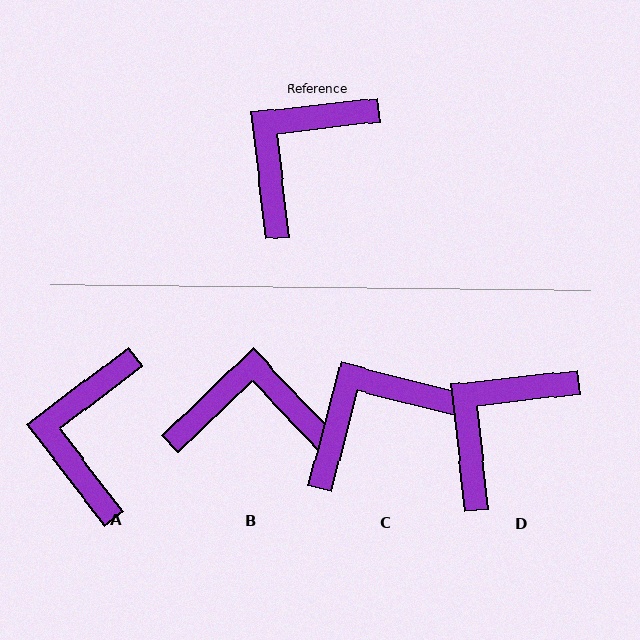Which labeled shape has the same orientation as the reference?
D.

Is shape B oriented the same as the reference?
No, it is off by about 53 degrees.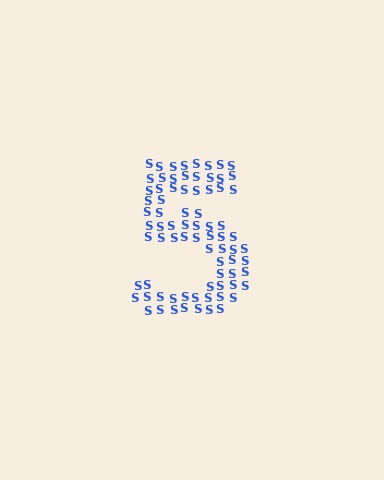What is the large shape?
The large shape is the digit 5.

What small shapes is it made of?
It is made of small letter S's.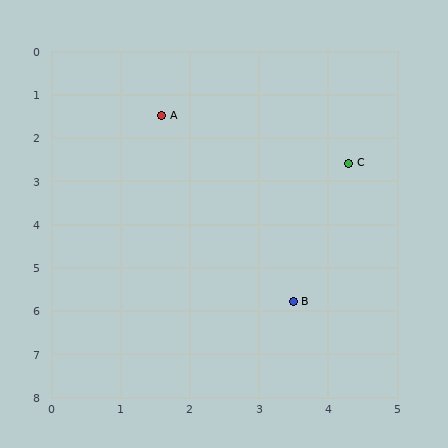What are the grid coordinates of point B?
Point B is at approximately (3.5, 5.8).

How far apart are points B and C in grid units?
Points B and C are about 3.3 grid units apart.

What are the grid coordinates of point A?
Point A is at approximately (1.6, 1.5).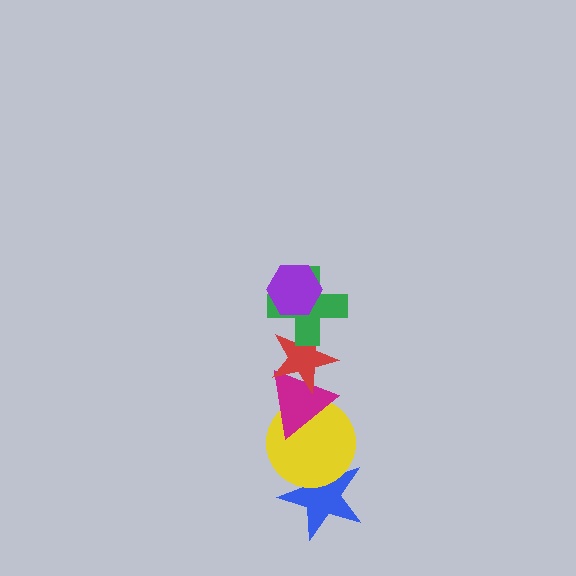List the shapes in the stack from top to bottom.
From top to bottom: the purple hexagon, the green cross, the red star, the magenta triangle, the yellow circle, the blue star.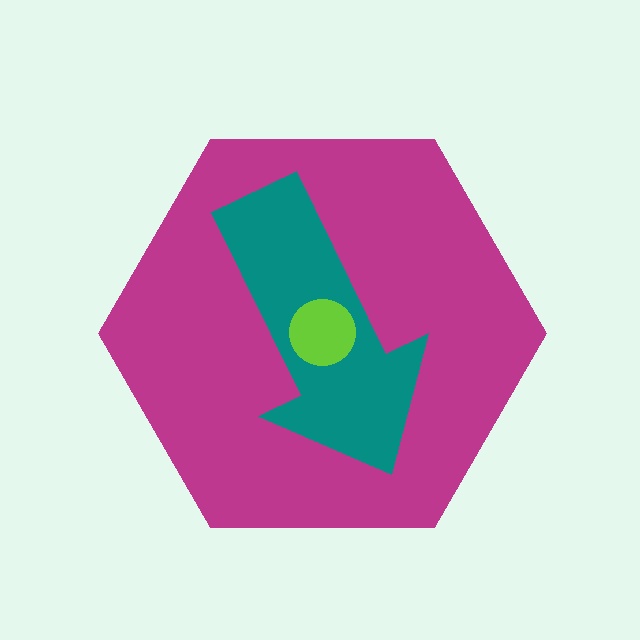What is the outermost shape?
The magenta hexagon.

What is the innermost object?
The lime circle.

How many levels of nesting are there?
3.